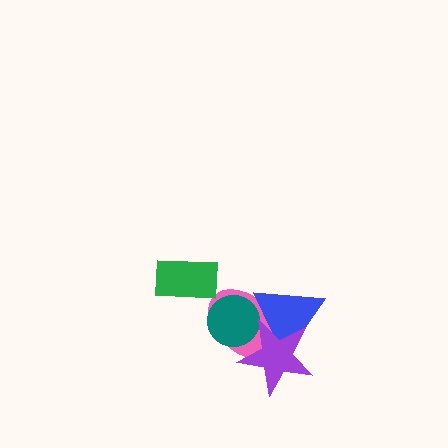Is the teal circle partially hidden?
Yes, it is partially covered by another shape.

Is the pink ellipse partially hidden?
Yes, it is partially covered by another shape.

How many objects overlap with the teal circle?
3 objects overlap with the teal circle.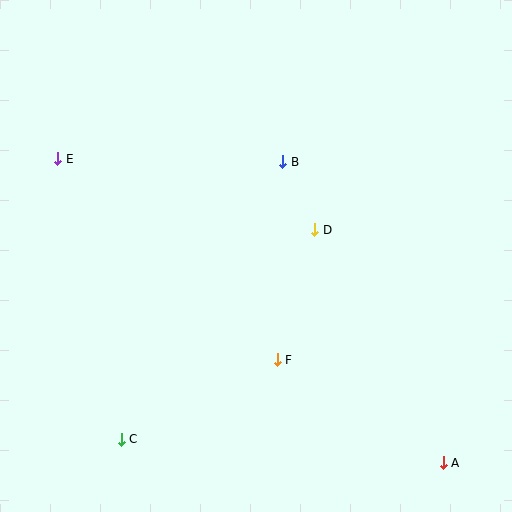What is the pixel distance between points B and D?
The distance between B and D is 75 pixels.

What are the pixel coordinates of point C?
Point C is at (121, 439).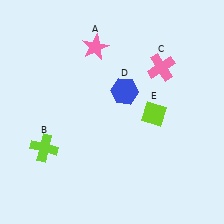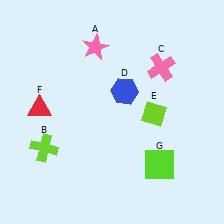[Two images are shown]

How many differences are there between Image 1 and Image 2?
There are 2 differences between the two images.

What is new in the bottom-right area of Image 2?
A lime square (G) was added in the bottom-right area of Image 2.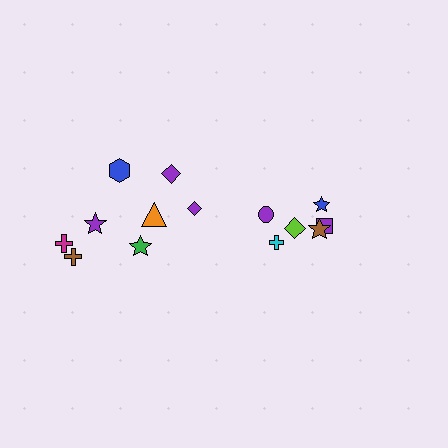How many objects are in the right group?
There are 6 objects.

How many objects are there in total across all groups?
There are 14 objects.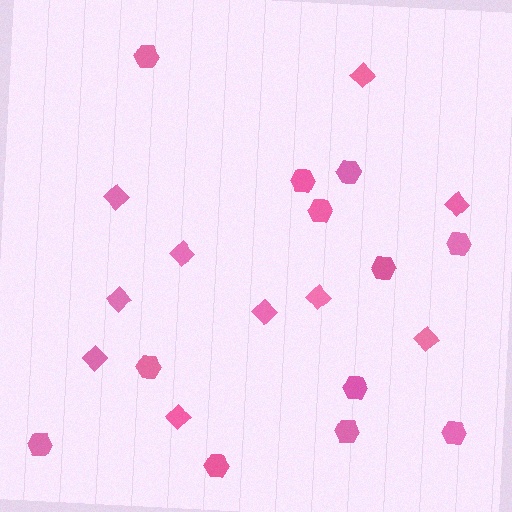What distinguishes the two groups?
There are 2 groups: one group of hexagons (12) and one group of diamonds (10).